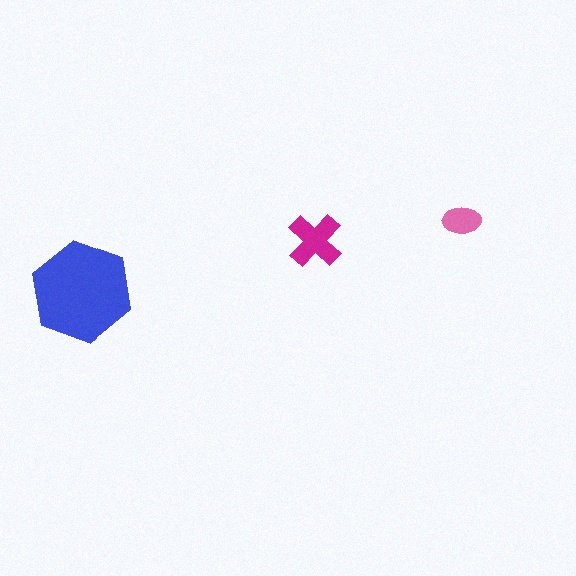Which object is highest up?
The pink ellipse is topmost.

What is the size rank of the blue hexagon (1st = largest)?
1st.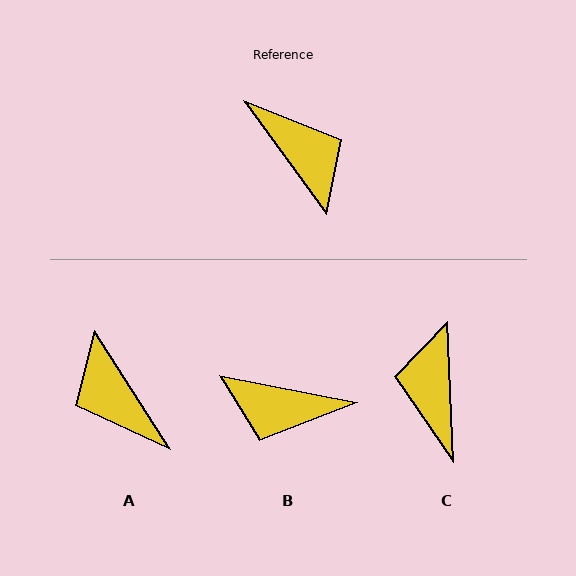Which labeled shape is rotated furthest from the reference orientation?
A, about 177 degrees away.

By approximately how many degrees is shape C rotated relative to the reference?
Approximately 146 degrees counter-clockwise.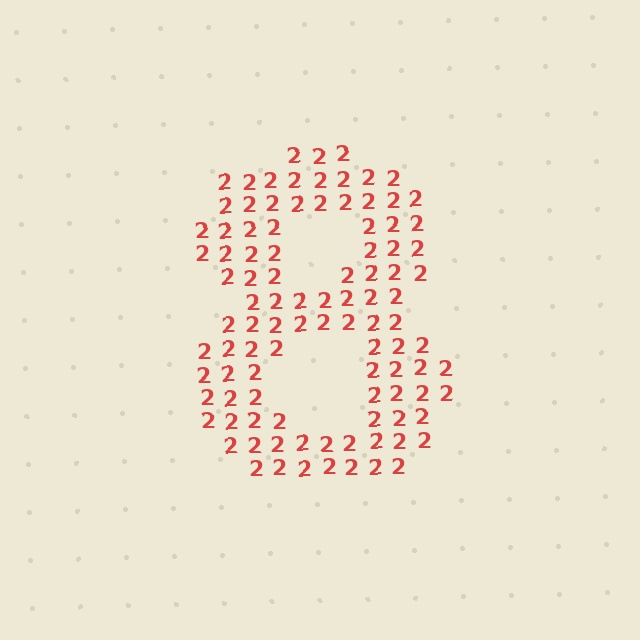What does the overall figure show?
The overall figure shows the digit 8.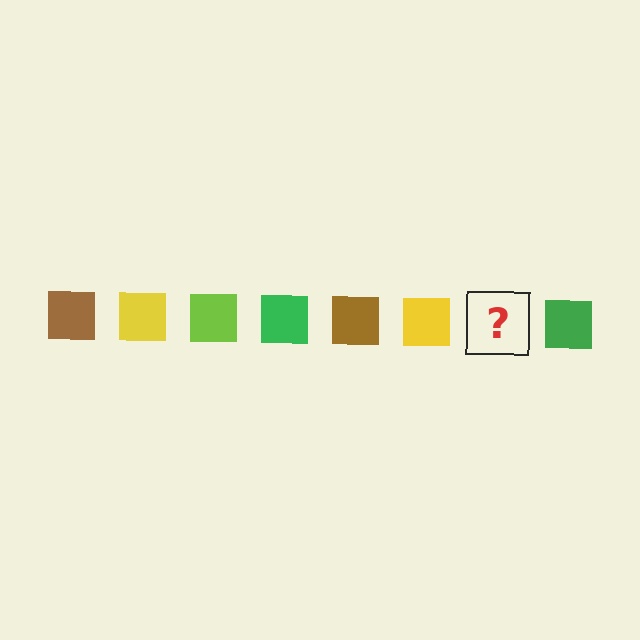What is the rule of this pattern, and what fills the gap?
The rule is that the pattern cycles through brown, yellow, lime, green squares. The gap should be filled with a lime square.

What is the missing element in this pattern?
The missing element is a lime square.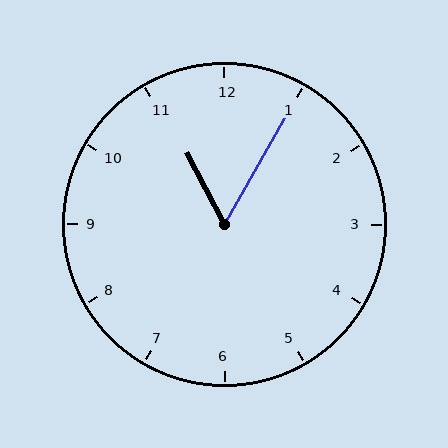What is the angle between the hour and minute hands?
Approximately 58 degrees.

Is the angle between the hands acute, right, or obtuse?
It is acute.